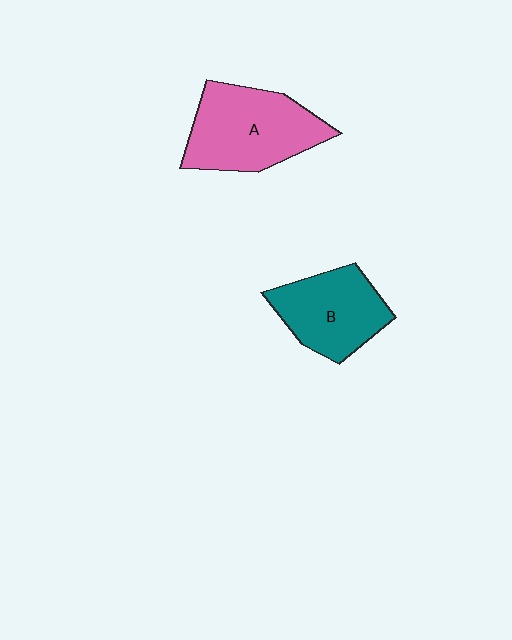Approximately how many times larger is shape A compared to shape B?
Approximately 1.2 times.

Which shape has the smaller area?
Shape B (teal).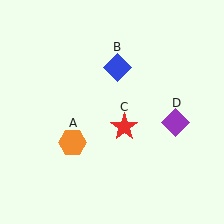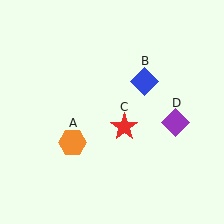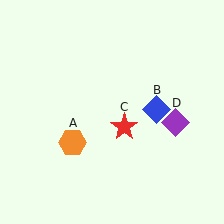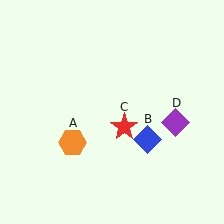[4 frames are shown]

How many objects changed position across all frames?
1 object changed position: blue diamond (object B).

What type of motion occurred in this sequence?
The blue diamond (object B) rotated clockwise around the center of the scene.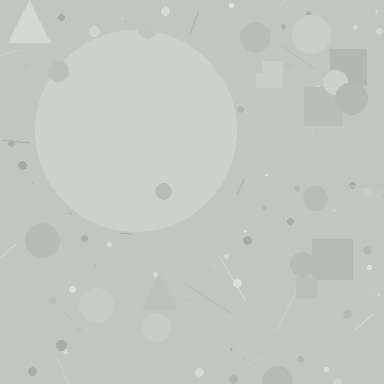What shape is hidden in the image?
A circle is hidden in the image.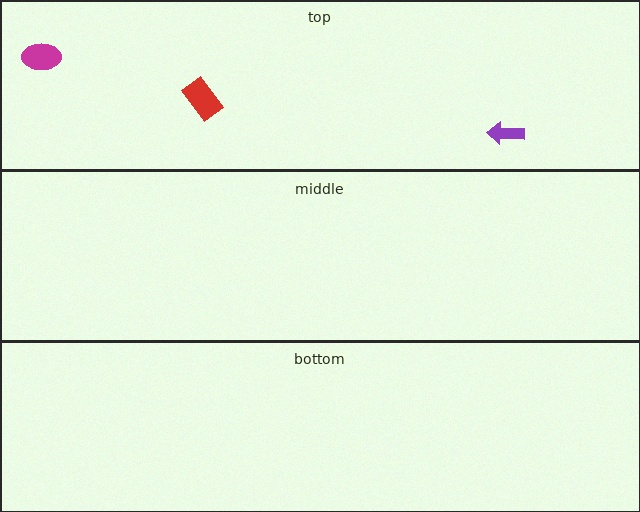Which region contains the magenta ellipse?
The top region.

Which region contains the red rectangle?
The top region.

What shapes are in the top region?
The magenta ellipse, the red rectangle, the purple arrow.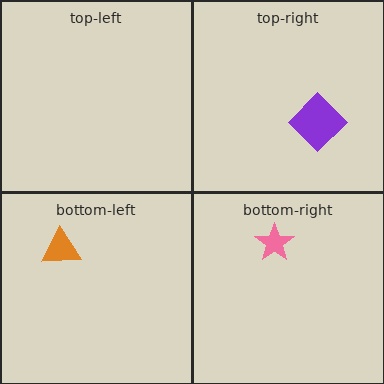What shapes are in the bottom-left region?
The orange triangle.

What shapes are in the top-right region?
The purple diamond.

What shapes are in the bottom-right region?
The pink star.